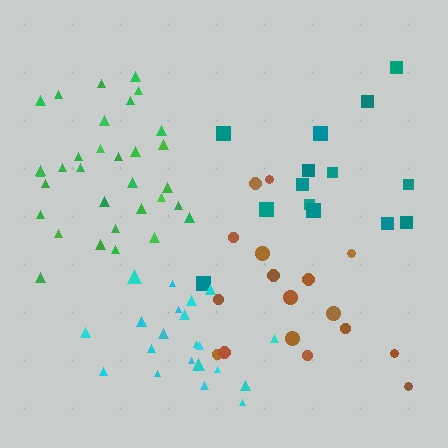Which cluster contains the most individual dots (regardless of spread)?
Green (32).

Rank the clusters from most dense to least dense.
green, cyan, brown, teal.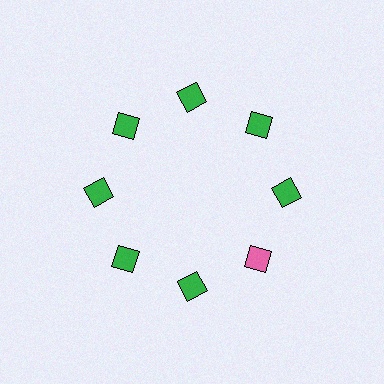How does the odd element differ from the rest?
It has a different color: pink instead of green.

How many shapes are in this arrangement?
There are 8 shapes arranged in a ring pattern.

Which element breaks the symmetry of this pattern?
The pink square at roughly the 4 o'clock position breaks the symmetry. All other shapes are green squares.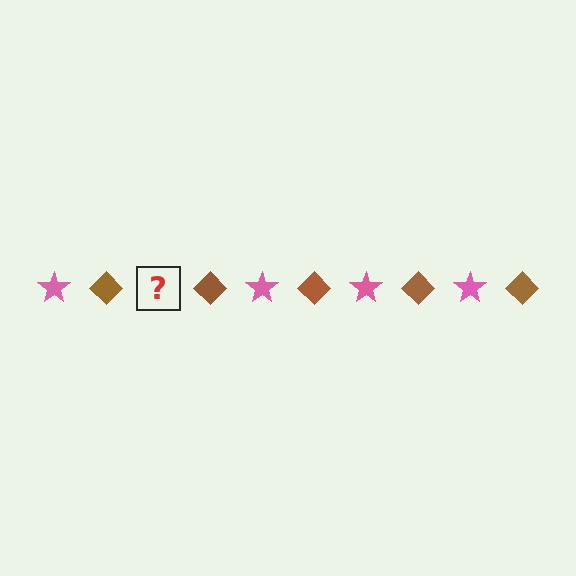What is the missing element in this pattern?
The missing element is a pink star.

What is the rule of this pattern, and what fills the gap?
The rule is that the pattern alternates between pink star and brown diamond. The gap should be filled with a pink star.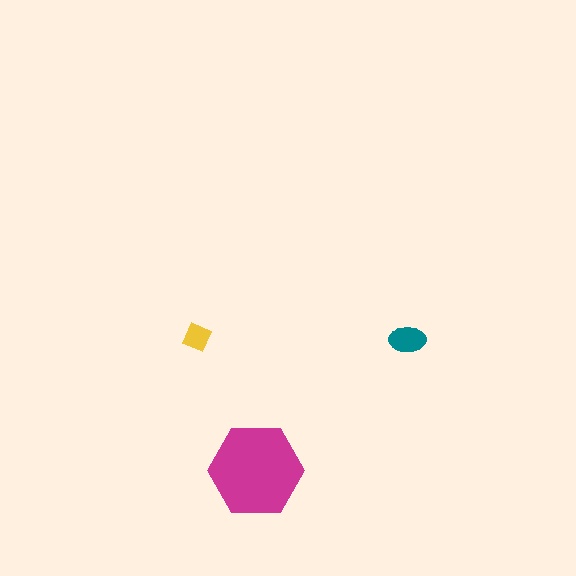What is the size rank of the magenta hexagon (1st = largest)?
1st.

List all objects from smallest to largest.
The yellow diamond, the teal ellipse, the magenta hexagon.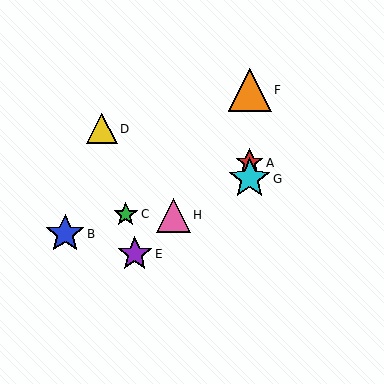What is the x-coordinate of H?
Object H is at x≈173.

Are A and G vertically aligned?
Yes, both are at x≈250.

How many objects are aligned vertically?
3 objects (A, F, G) are aligned vertically.